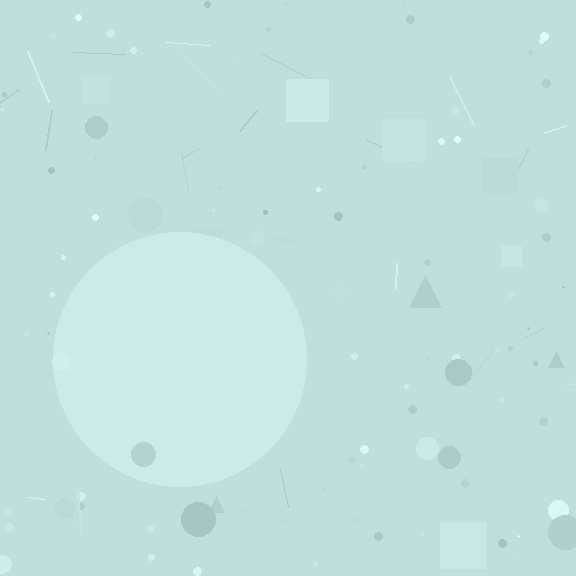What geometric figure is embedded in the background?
A circle is embedded in the background.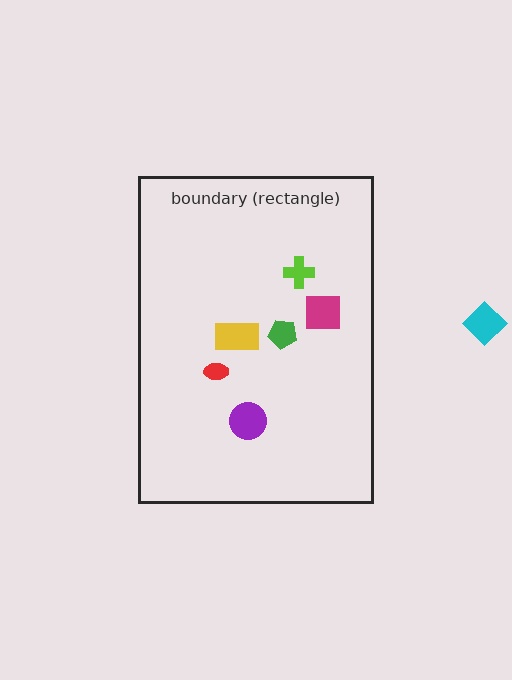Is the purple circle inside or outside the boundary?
Inside.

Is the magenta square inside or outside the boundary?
Inside.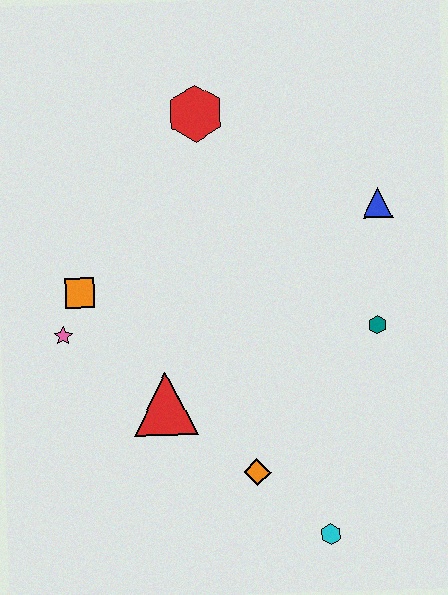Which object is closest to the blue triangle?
The teal hexagon is closest to the blue triangle.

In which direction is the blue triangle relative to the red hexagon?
The blue triangle is to the right of the red hexagon.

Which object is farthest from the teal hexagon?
The pink star is farthest from the teal hexagon.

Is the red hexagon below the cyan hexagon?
No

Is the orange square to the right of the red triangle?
No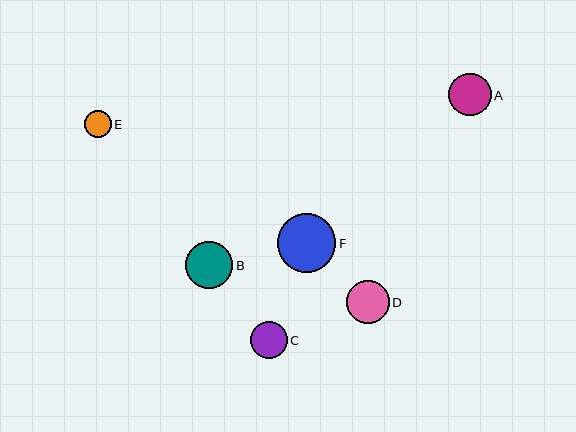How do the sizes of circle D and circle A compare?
Circle D and circle A are approximately the same size.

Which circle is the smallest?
Circle E is the smallest with a size of approximately 27 pixels.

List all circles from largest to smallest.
From largest to smallest: F, B, D, A, C, E.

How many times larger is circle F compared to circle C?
Circle F is approximately 1.6 times the size of circle C.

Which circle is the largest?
Circle F is the largest with a size of approximately 59 pixels.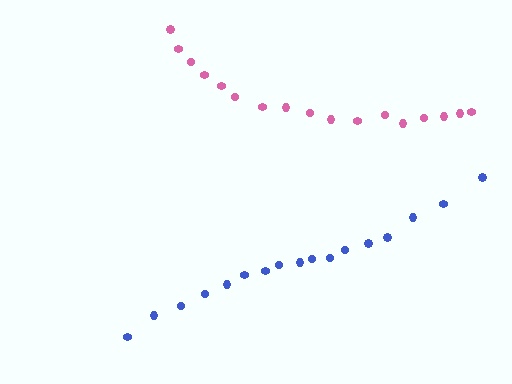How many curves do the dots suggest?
There are 2 distinct paths.